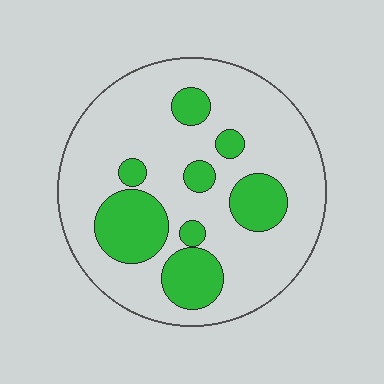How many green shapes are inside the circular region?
8.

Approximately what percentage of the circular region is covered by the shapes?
Approximately 25%.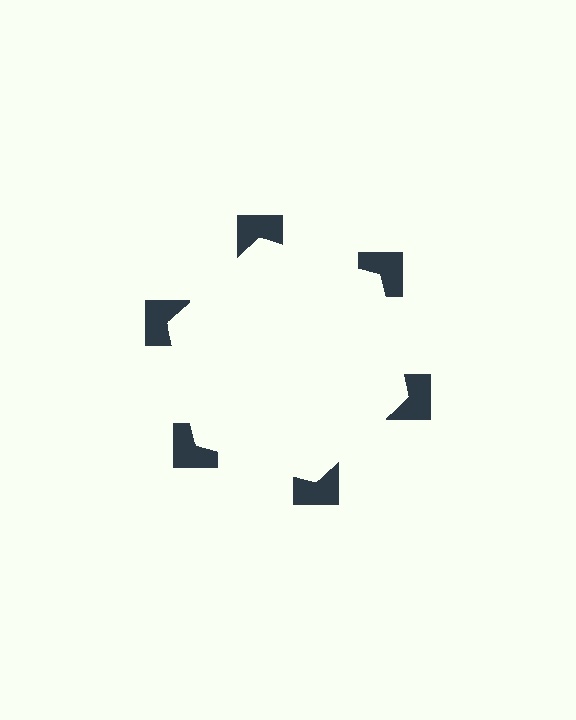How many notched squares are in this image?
There are 6 — one at each vertex of the illusory hexagon.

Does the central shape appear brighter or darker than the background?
It typically appears slightly brighter than the background, even though no actual brightness change is drawn.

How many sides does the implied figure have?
6 sides.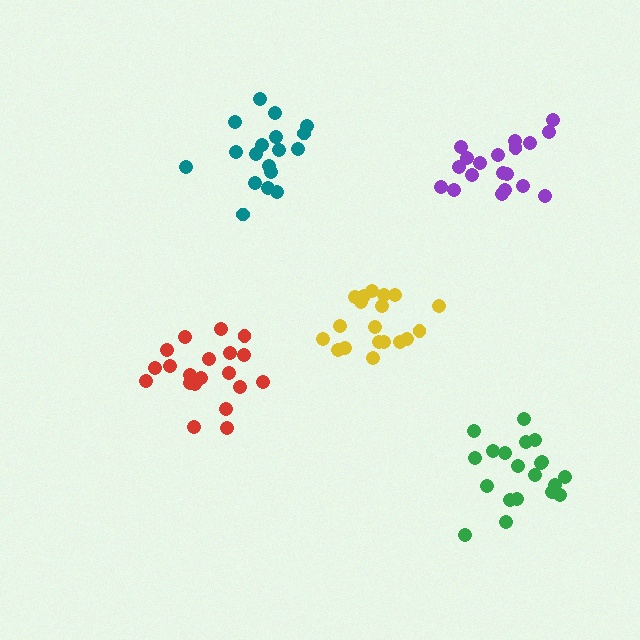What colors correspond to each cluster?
The clusters are colored: purple, green, yellow, red, teal.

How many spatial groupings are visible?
There are 5 spatial groupings.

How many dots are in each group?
Group 1: 19 dots, Group 2: 20 dots, Group 3: 19 dots, Group 4: 20 dots, Group 5: 18 dots (96 total).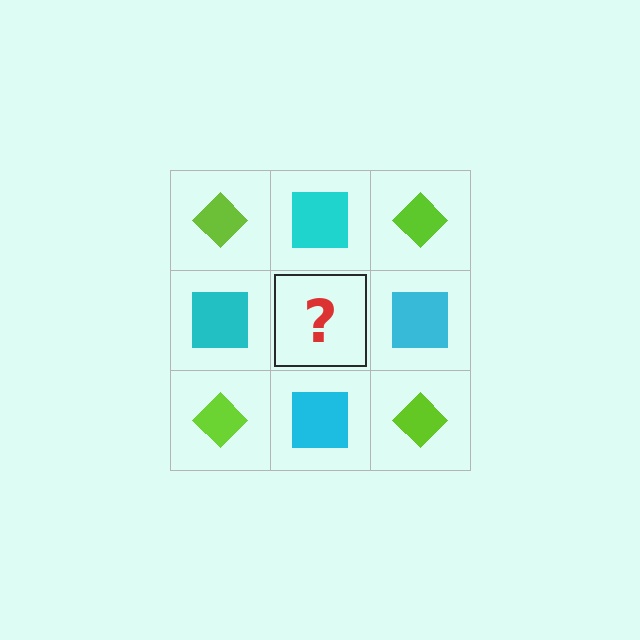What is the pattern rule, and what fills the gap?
The rule is that it alternates lime diamond and cyan square in a checkerboard pattern. The gap should be filled with a lime diamond.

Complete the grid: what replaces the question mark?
The question mark should be replaced with a lime diamond.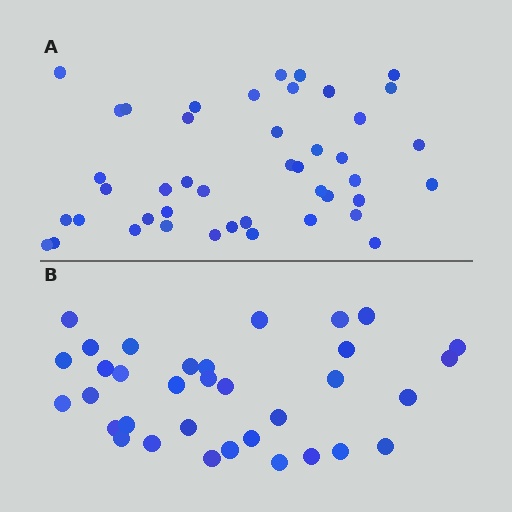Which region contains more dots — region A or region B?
Region A (the top region) has more dots.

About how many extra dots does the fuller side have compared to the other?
Region A has roughly 10 or so more dots than region B.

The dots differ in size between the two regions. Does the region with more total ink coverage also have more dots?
No. Region B has more total ink coverage because its dots are larger, but region A actually contains more individual dots. Total area can be misleading — the number of items is what matters here.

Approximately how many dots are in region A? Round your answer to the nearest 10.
About 40 dots. (The exact count is 44, which rounds to 40.)